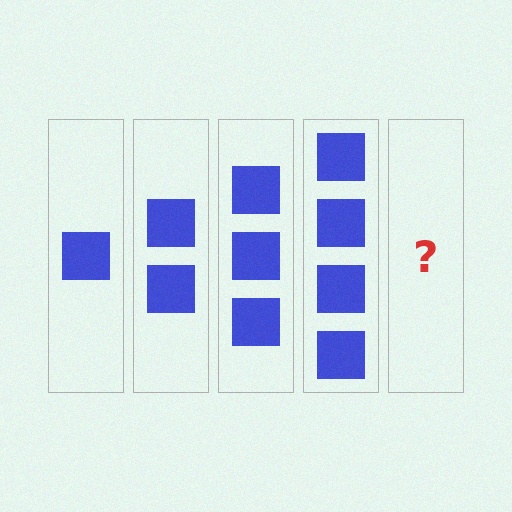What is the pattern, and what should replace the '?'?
The pattern is that each step adds one more square. The '?' should be 5 squares.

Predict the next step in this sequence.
The next step is 5 squares.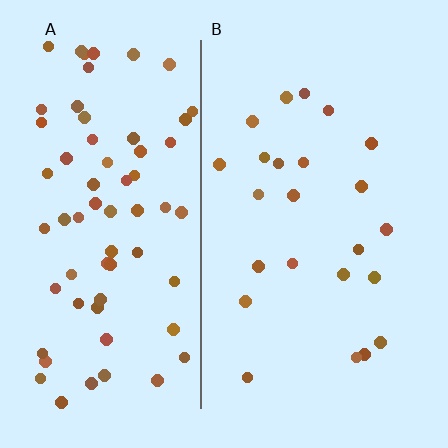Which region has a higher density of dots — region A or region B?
A (the left).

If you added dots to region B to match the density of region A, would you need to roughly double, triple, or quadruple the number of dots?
Approximately triple.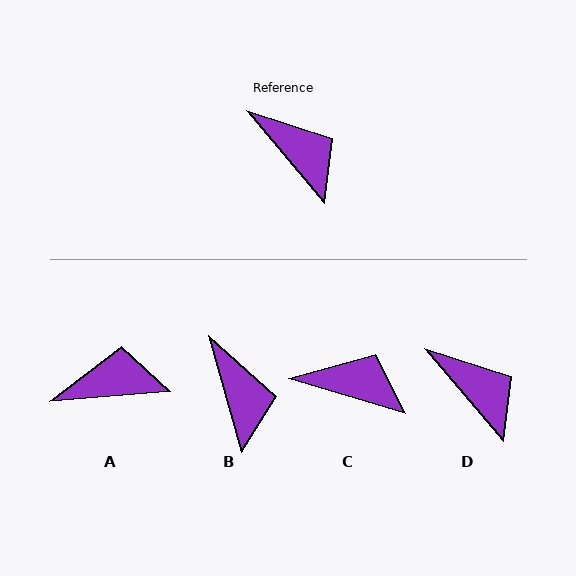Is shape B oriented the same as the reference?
No, it is off by about 25 degrees.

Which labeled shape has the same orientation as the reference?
D.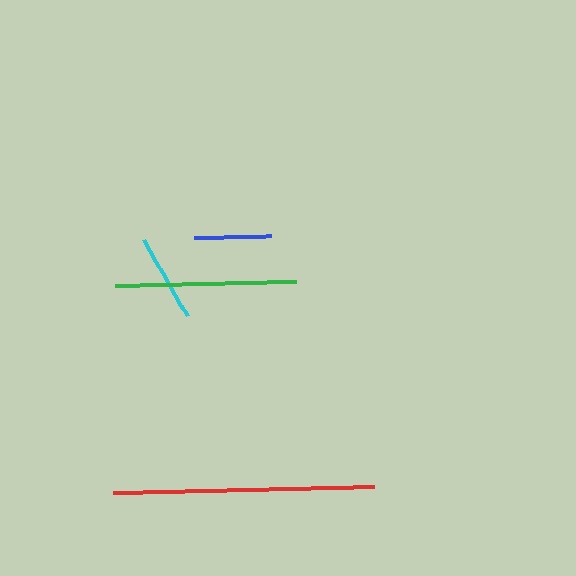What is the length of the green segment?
The green segment is approximately 181 pixels long.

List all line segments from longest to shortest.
From longest to shortest: red, green, cyan, blue.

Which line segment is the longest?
The red line is the longest at approximately 261 pixels.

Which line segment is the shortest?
The blue line is the shortest at approximately 77 pixels.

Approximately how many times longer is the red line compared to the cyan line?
The red line is approximately 3.0 times the length of the cyan line.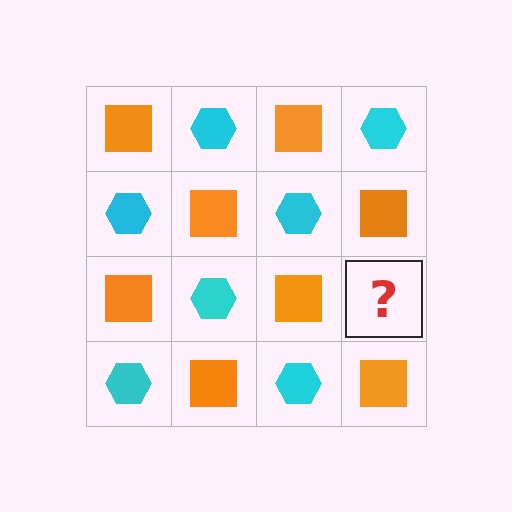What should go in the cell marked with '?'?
The missing cell should contain a cyan hexagon.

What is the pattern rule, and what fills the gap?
The rule is that it alternates orange square and cyan hexagon in a checkerboard pattern. The gap should be filled with a cyan hexagon.